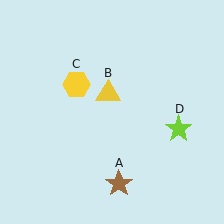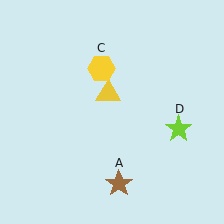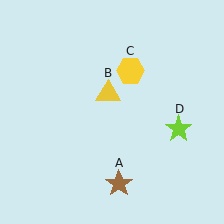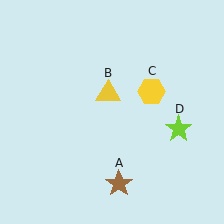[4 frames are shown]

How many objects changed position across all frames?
1 object changed position: yellow hexagon (object C).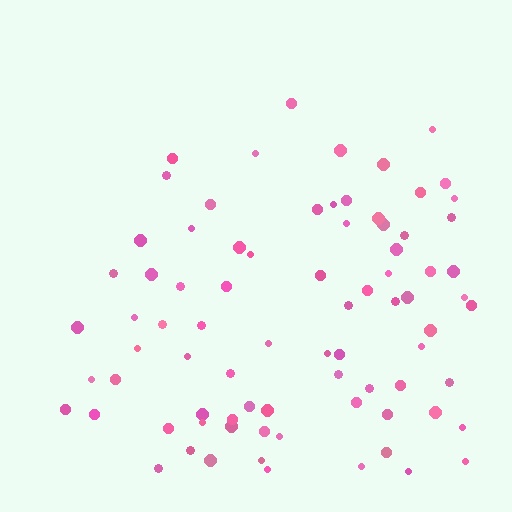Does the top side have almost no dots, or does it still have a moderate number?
Still a moderate number, just noticeably fewer than the bottom.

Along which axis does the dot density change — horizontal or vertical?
Vertical.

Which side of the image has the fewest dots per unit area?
The top.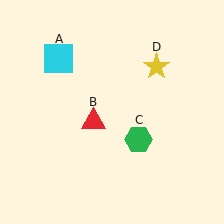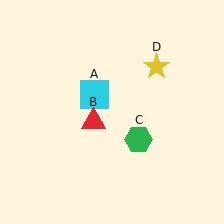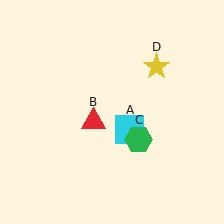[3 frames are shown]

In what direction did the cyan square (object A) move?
The cyan square (object A) moved down and to the right.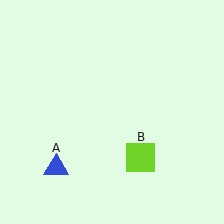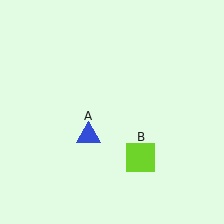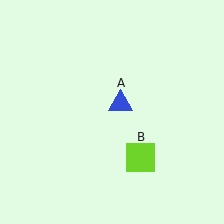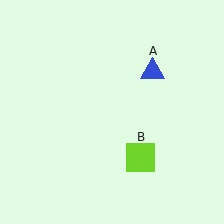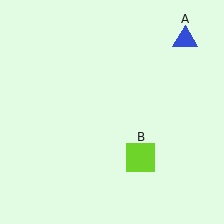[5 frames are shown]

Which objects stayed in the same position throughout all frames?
Lime square (object B) remained stationary.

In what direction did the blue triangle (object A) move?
The blue triangle (object A) moved up and to the right.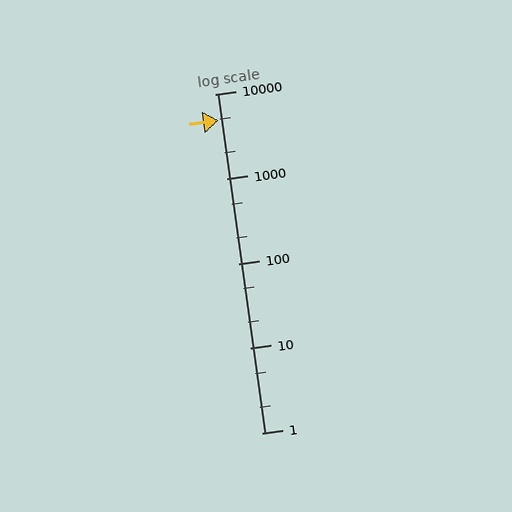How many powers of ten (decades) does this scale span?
The scale spans 4 decades, from 1 to 10000.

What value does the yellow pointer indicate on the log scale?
The pointer indicates approximately 4900.